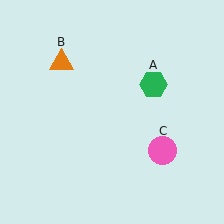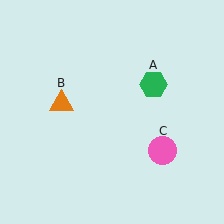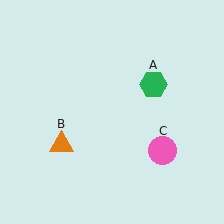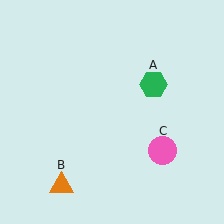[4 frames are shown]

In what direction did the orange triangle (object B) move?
The orange triangle (object B) moved down.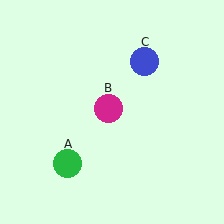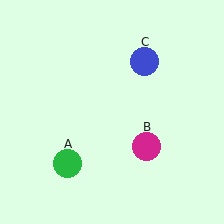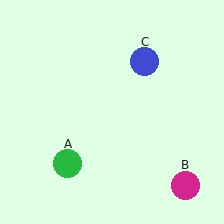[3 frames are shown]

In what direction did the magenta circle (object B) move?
The magenta circle (object B) moved down and to the right.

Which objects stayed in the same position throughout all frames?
Green circle (object A) and blue circle (object C) remained stationary.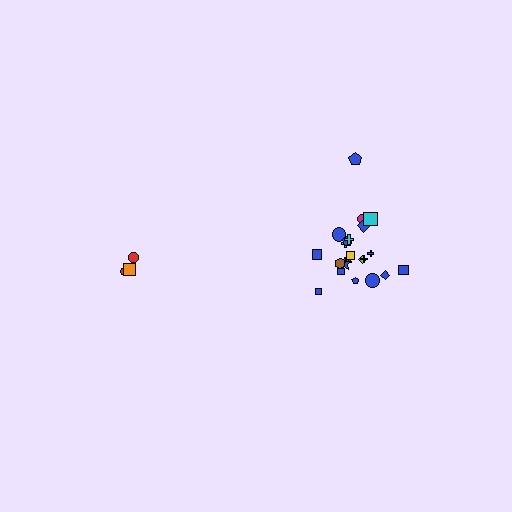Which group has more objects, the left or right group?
The right group.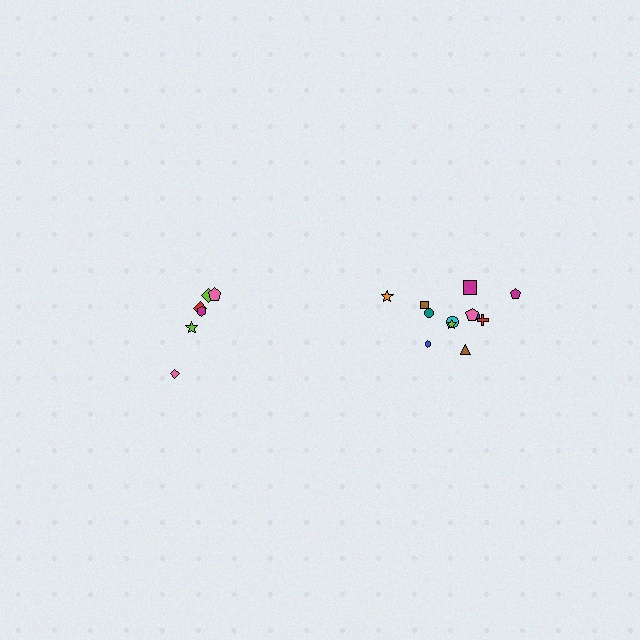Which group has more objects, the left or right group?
The right group.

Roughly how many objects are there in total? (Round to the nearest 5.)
Roughly 20 objects in total.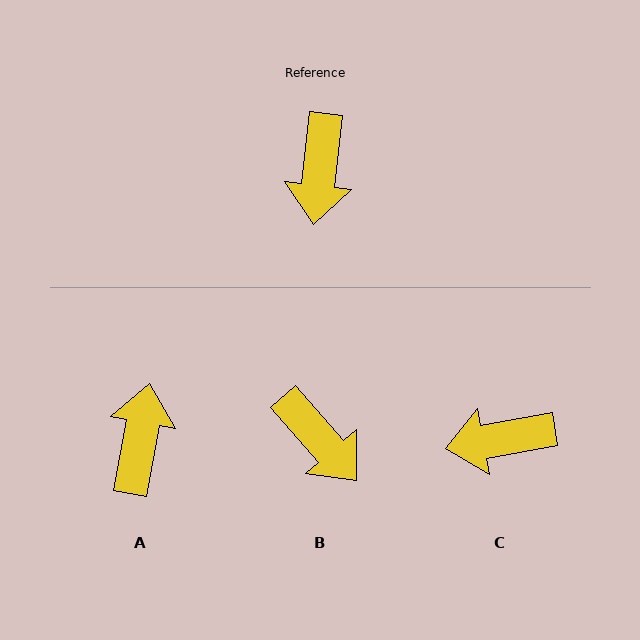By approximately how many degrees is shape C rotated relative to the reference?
Approximately 74 degrees clockwise.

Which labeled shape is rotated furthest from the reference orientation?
A, about 176 degrees away.